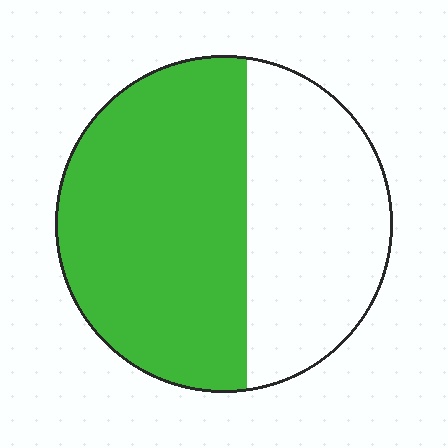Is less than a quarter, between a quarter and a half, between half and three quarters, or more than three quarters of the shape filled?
Between half and three quarters.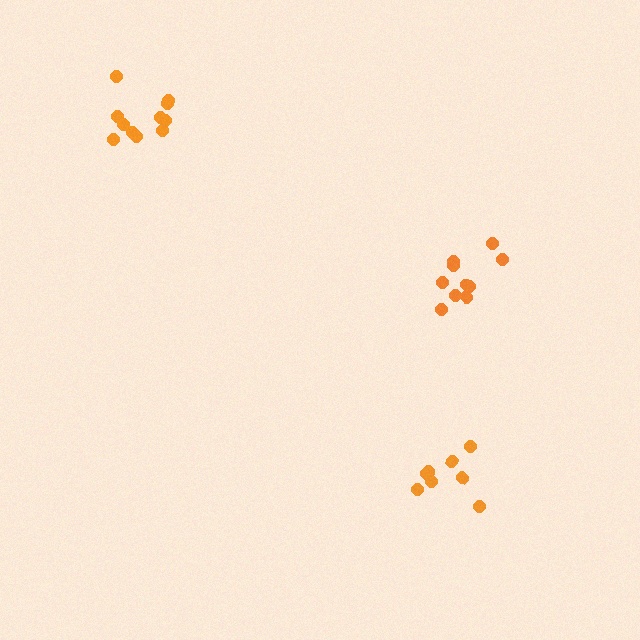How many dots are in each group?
Group 1: 8 dots, Group 2: 11 dots, Group 3: 10 dots (29 total).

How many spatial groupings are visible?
There are 3 spatial groupings.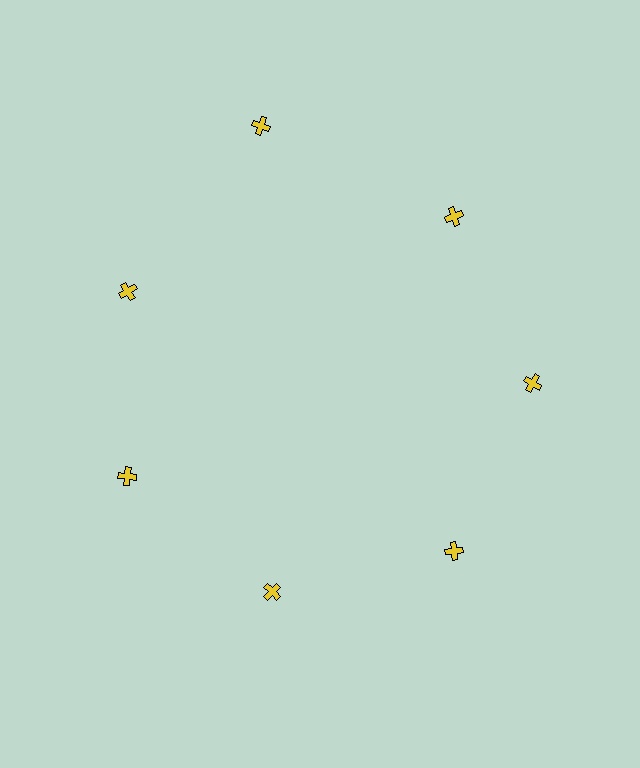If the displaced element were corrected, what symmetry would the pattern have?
It would have 7-fold rotational symmetry — the pattern would map onto itself every 51 degrees.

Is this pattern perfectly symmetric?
No. The 7 yellow crosses are arranged in a ring, but one element near the 12 o'clock position is pushed outward from the center, breaking the 7-fold rotational symmetry.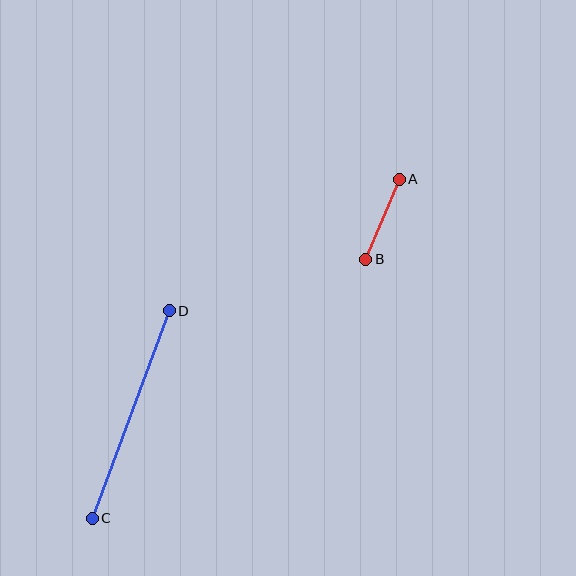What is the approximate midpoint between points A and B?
The midpoint is at approximately (382, 219) pixels.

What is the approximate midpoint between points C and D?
The midpoint is at approximately (131, 414) pixels.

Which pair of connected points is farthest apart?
Points C and D are farthest apart.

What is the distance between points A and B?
The distance is approximately 87 pixels.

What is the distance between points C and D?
The distance is approximately 221 pixels.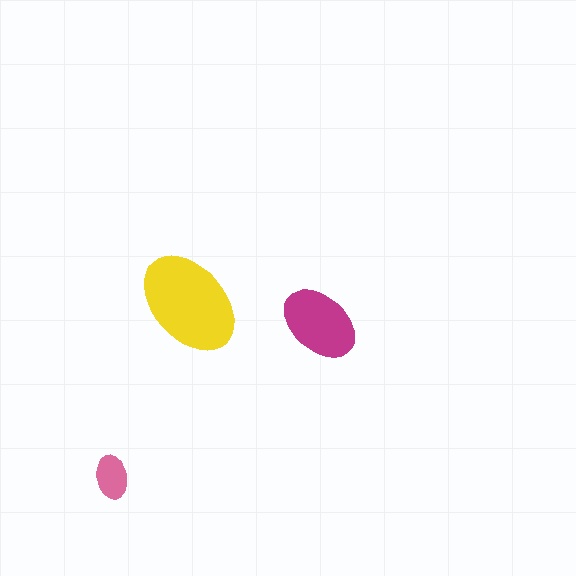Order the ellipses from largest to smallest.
the yellow one, the magenta one, the pink one.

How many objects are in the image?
There are 3 objects in the image.